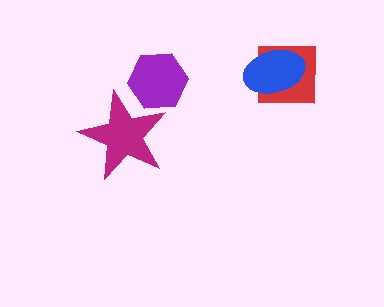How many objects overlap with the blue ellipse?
1 object overlaps with the blue ellipse.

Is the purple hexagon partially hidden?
Yes, it is partially covered by another shape.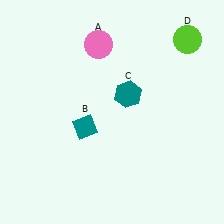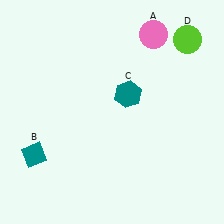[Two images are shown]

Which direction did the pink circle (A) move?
The pink circle (A) moved right.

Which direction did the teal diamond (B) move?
The teal diamond (B) moved left.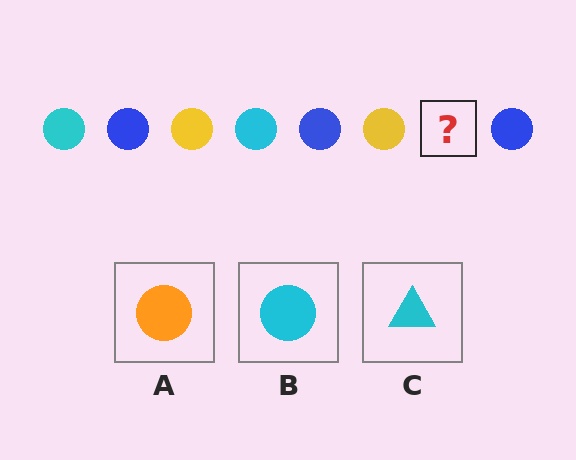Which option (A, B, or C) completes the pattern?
B.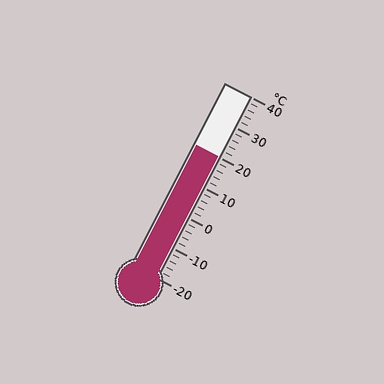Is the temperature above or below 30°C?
The temperature is below 30°C.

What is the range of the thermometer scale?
The thermometer scale ranges from -20°C to 40°C.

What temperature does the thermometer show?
The thermometer shows approximately 20°C.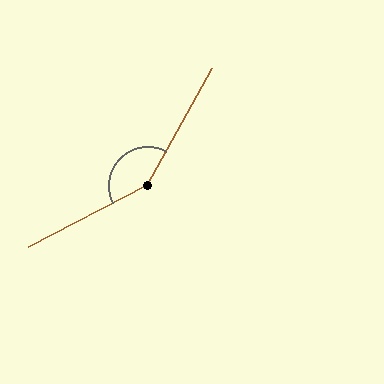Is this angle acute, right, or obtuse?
It is obtuse.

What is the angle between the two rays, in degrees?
Approximately 146 degrees.